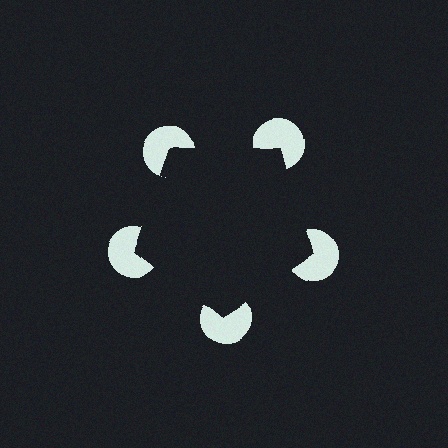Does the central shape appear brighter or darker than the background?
It typically appears slightly darker than the background, even though no actual brightness change is drawn.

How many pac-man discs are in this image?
There are 5 — one at each vertex of the illusory pentagon.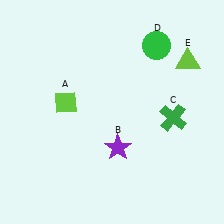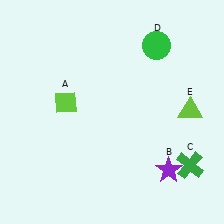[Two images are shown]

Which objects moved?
The objects that moved are: the purple star (B), the green cross (C), the lime triangle (E).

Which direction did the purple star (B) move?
The purple star (B) moved right.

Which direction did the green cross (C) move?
The green cross (C) moved down.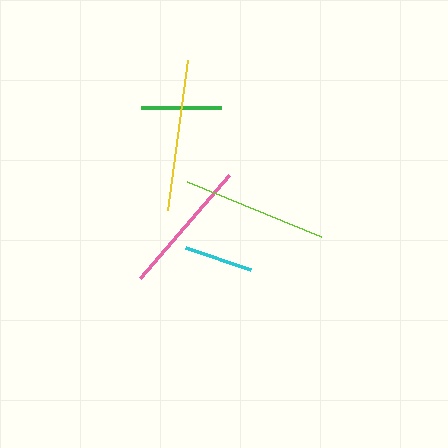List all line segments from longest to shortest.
From longest to shortest: yellow, lime, pink, green, cyan.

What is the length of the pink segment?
The pink segment is approximately 136 pixels long.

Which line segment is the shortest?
The cyan line is the shortest at approximately 69 pixels.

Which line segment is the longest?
The yellow line is the longest at approximately 151 pixels.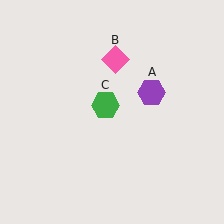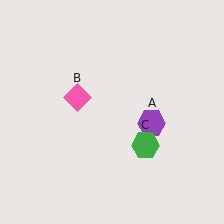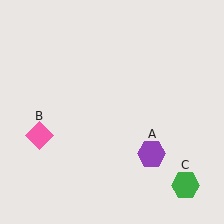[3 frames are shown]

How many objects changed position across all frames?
3 objects changed position: purple hexagon (object A), pink diamond (object B), green hexagon (object C).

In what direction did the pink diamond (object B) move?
The pink diamond (object B) moved down and to the left.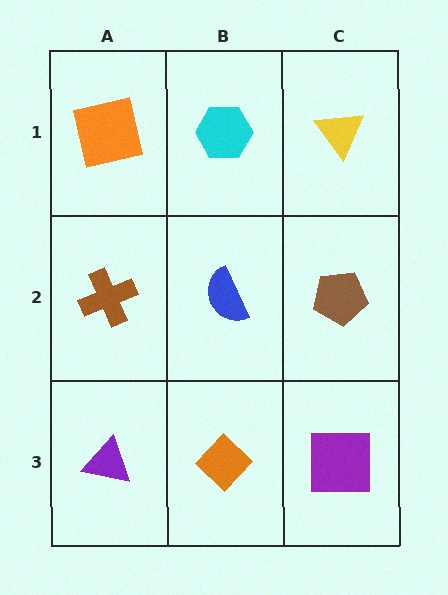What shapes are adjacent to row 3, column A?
A brown cross (row 2, column A), an orange diamond (row 3, column B).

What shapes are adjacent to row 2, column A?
An orange square (row 1, column A), a purple triangle (row 3, column A), a blue semicircle (row 2, column B).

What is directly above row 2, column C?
A yellow triangle.